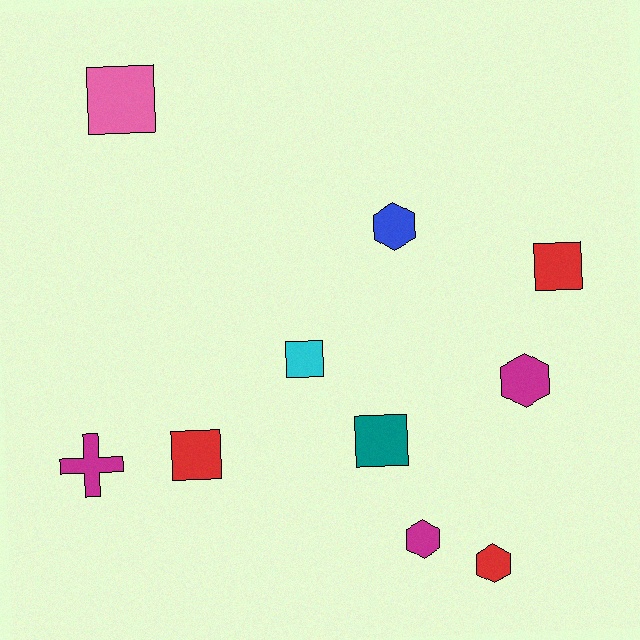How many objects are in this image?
There are 10 objects.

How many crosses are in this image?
There is 1 cross.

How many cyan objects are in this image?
There is 1 cyan object.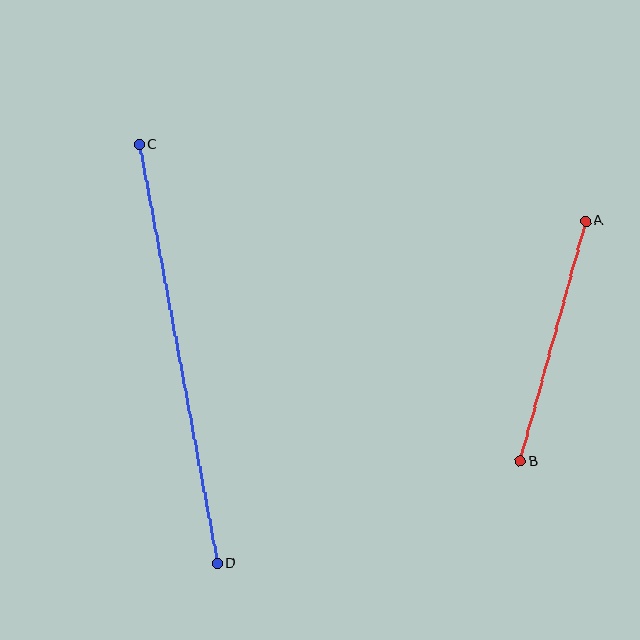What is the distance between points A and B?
The distance is approximately 248 pixels.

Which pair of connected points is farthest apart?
Points C and D are farthest apart.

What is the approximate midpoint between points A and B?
The midpoint is at approximately (553, 341) pixels.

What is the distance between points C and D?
The distance is approximately 426 pixels.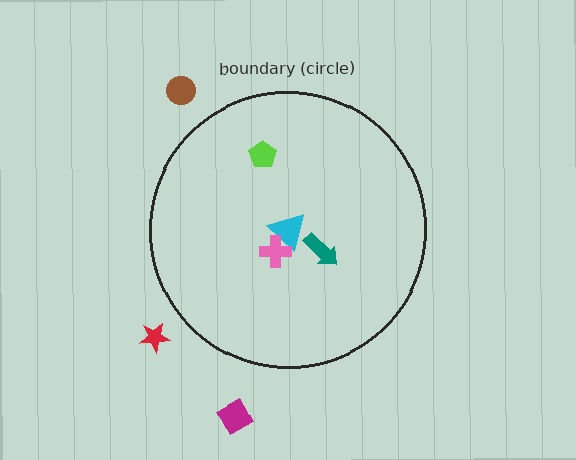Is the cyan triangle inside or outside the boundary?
Inside.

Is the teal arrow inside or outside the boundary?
Inside.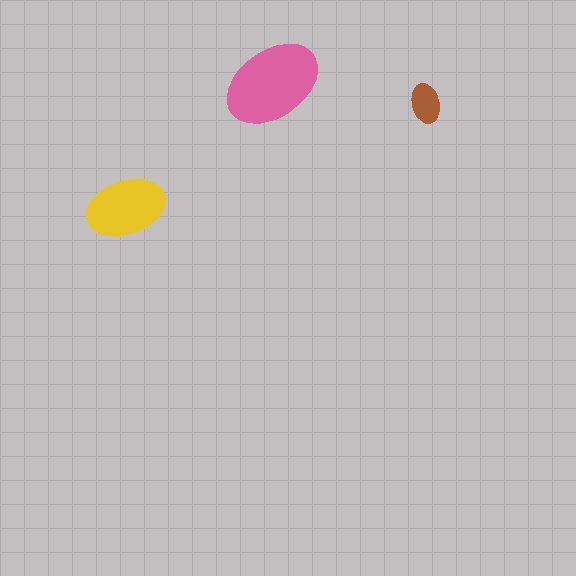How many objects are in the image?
There are 3 objects in the image.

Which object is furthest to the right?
The brown ellipse is rightmost.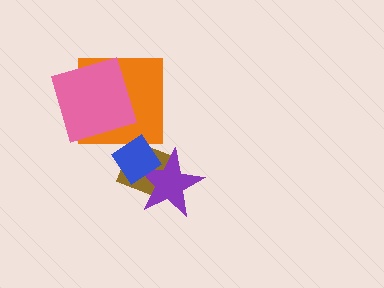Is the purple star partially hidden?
Yes, it is partially covered by another shape.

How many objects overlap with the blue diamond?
3 objects overlap with the blue diamond.